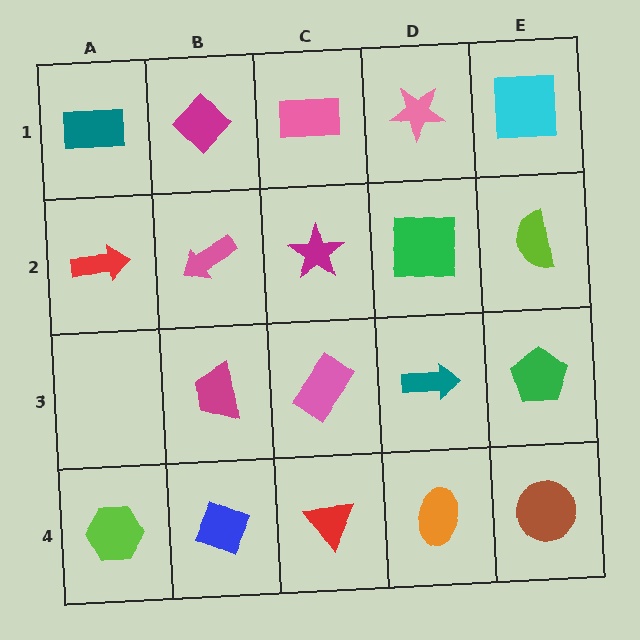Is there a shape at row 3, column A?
No, that cell is empty.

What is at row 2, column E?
A lime semicircle.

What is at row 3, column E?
A green pentagon.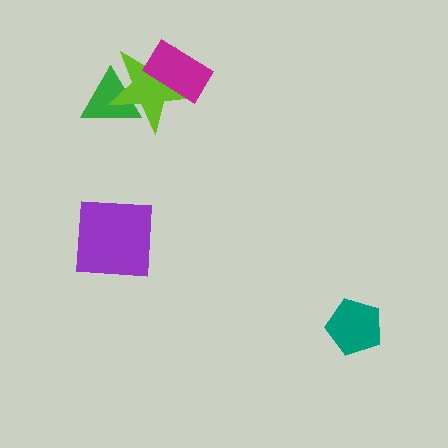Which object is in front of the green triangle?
The lime star is in front of the green triangle.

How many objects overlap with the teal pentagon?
0 objects overlap with the teal pentagon.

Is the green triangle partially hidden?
Yes, it is partially covered by another shape.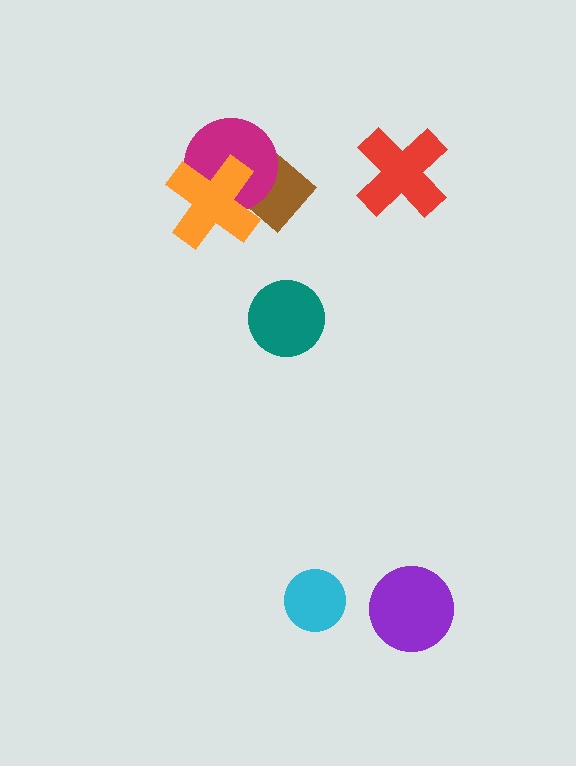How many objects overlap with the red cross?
0 objects overlap with the red cross.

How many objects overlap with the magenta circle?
2 objects overlap with the magenta circle.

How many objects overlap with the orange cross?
2 objects overlap with the orange cross.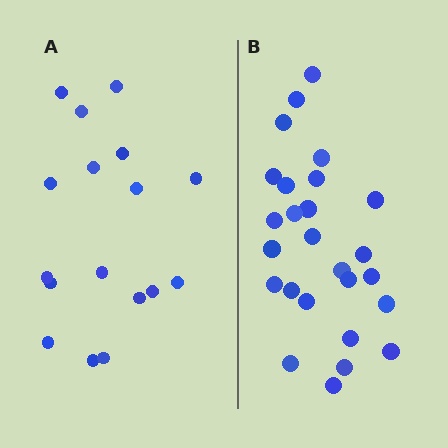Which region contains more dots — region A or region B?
Region B (the right region) has more dots.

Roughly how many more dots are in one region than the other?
Region B has roughly 8 or so more dots than region A.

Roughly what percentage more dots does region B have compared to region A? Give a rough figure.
About 55% more.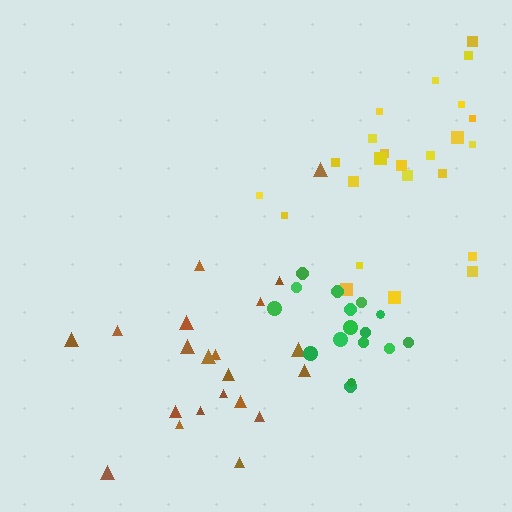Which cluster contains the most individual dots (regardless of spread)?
Yellow (24).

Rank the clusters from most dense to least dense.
green, yellow, brown.